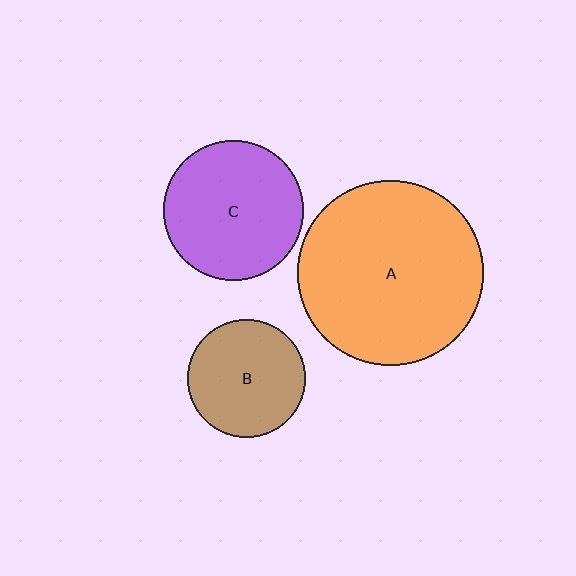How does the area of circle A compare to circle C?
Approximately 1.8 times.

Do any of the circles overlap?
No, none of the circles overlap.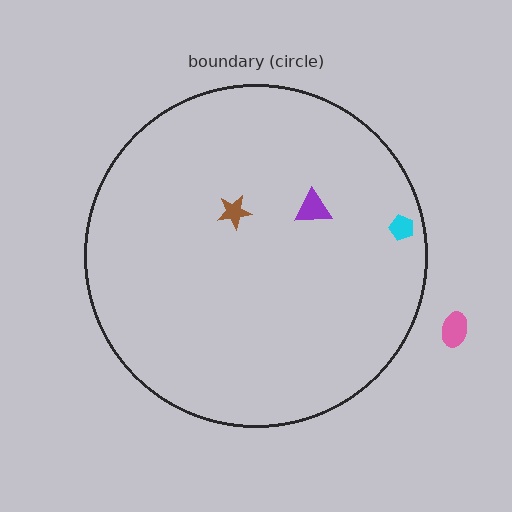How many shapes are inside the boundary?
3 inside, 1 outside.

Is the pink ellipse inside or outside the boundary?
Outside.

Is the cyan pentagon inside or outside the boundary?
Inside.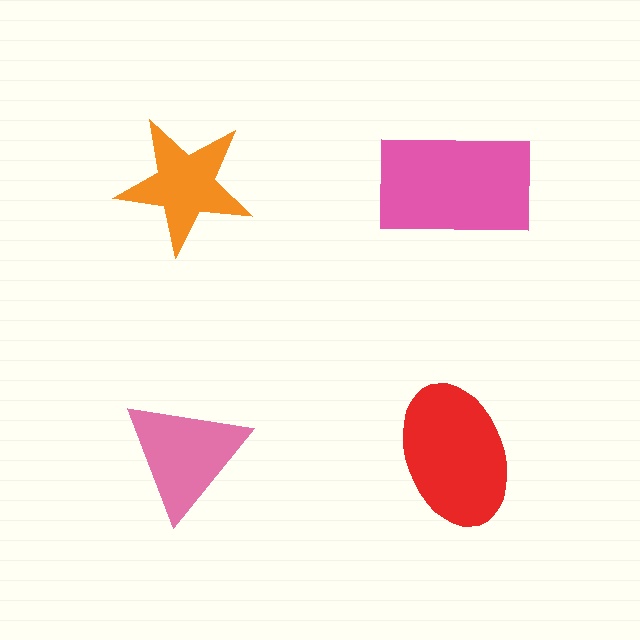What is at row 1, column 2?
A pink rectangle.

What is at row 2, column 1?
A pink triangle.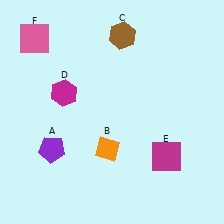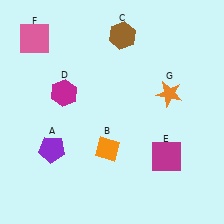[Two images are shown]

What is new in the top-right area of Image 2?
An orange star (G) was added in the top-right area of Image 2.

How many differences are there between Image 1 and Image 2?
There is 1 difference between the two images.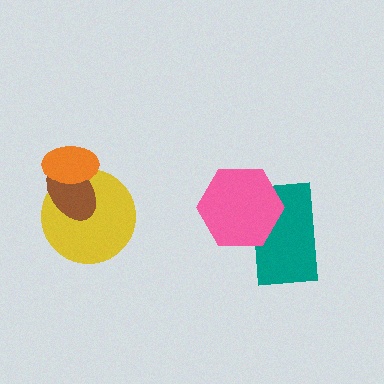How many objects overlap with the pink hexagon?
1 object overlaps with the pink hexagon.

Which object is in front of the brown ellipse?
The orange ellipse is in front of the brown ellipse.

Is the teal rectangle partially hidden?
Yes, it is partially covered by another shape.